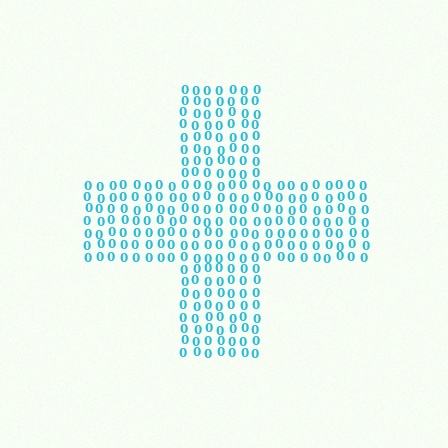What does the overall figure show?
The overall figure shows a cross.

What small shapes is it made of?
It is made of small digit 0's.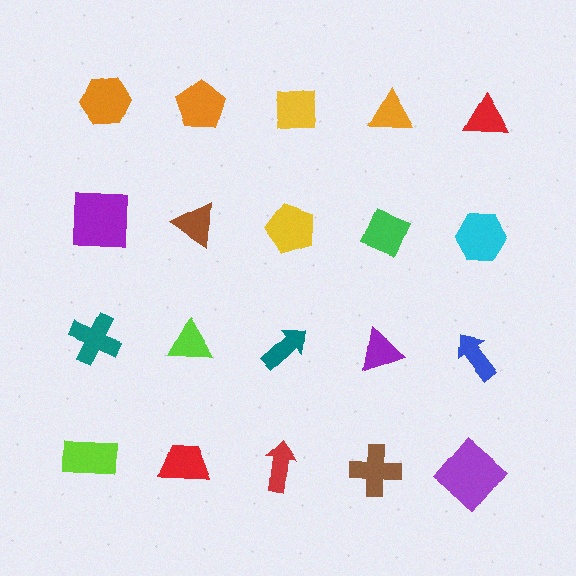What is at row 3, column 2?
A lime triangle.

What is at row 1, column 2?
An orange pentagon.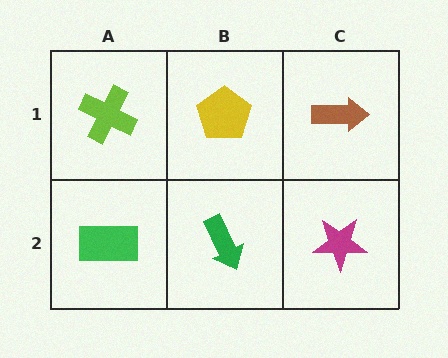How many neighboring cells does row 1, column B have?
3.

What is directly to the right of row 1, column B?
A brown arrow.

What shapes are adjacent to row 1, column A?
A green rectangle (row 2, column A), a yellow pentagon (row 1, column B).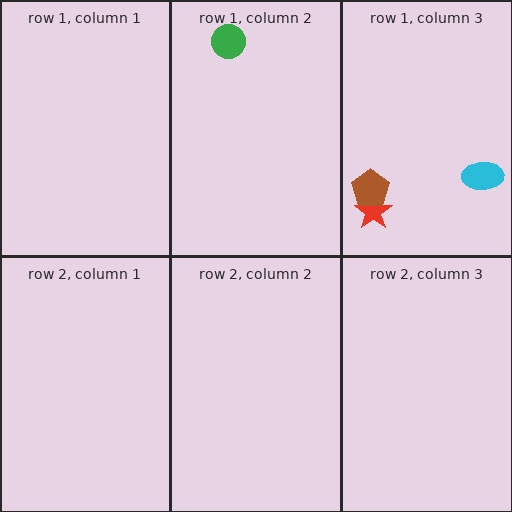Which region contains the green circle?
The row 1, column 2 region.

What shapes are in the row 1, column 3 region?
The red star, the brown pentagon, the cyan ellipse.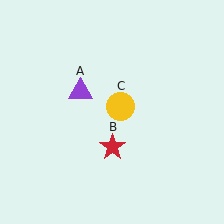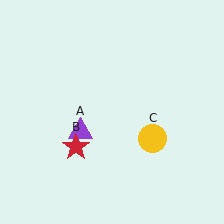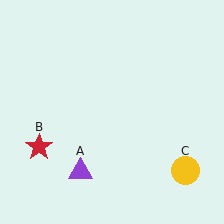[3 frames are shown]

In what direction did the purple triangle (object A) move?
The purple triangle (object A) moved down.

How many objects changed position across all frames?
3 objects changed position: purple triangle (object A), red star (object B), yellow circle (object C).